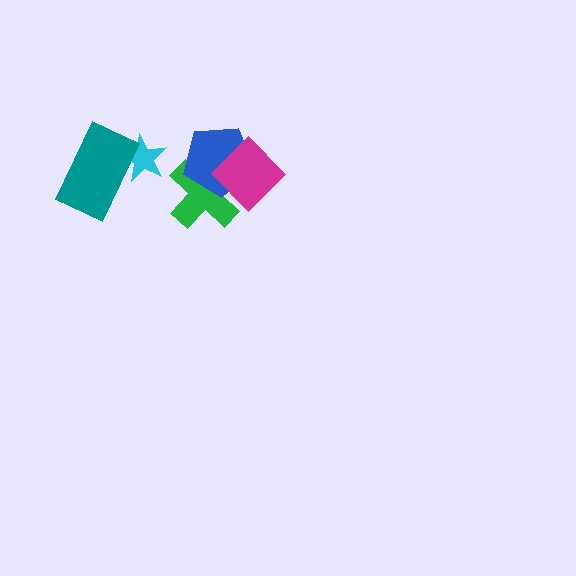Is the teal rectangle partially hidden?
No, no other shape covers it.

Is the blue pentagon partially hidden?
Yes, it is partially covered by another shape.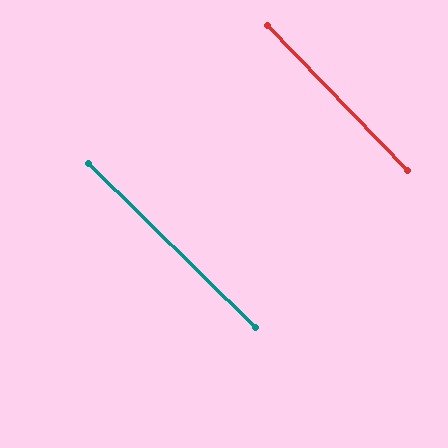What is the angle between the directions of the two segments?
Approximately 1 degree.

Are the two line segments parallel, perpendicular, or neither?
Parallel — their directions differ by only 1.5°.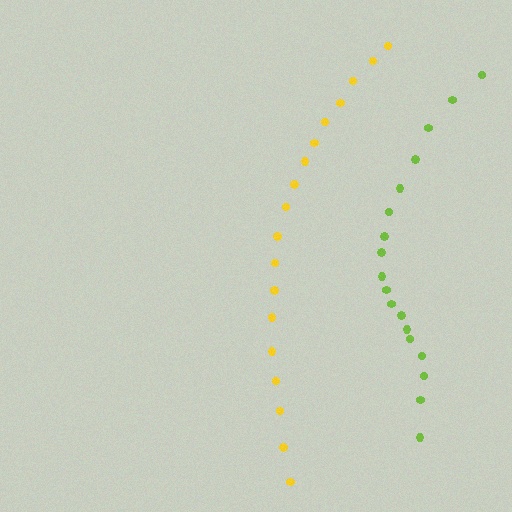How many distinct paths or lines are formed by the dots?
There are 2 distinct paths.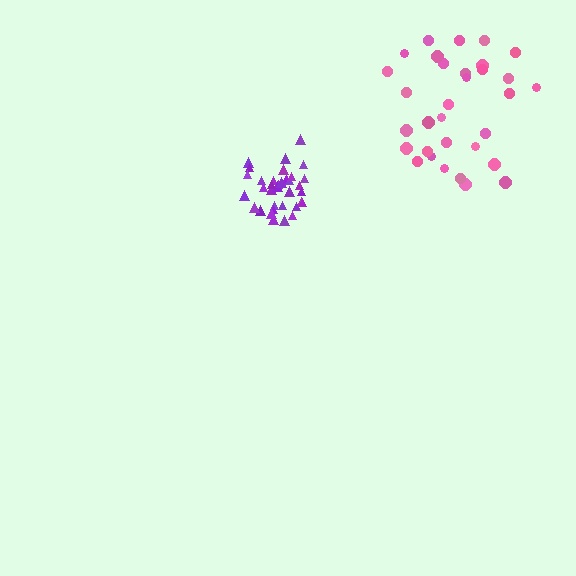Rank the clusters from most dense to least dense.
purple, pink.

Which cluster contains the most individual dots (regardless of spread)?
Purple (35).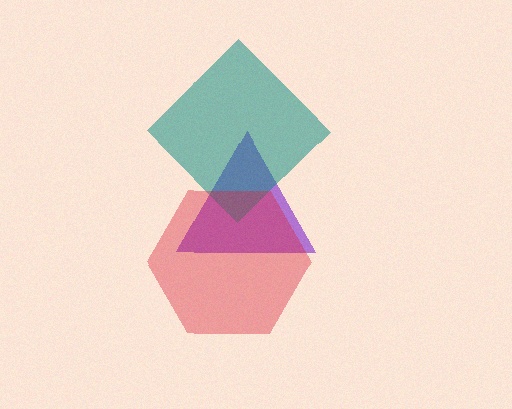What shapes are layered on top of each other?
The layered shapes are: a purple triangle, a teal diamond, a red hexagon.